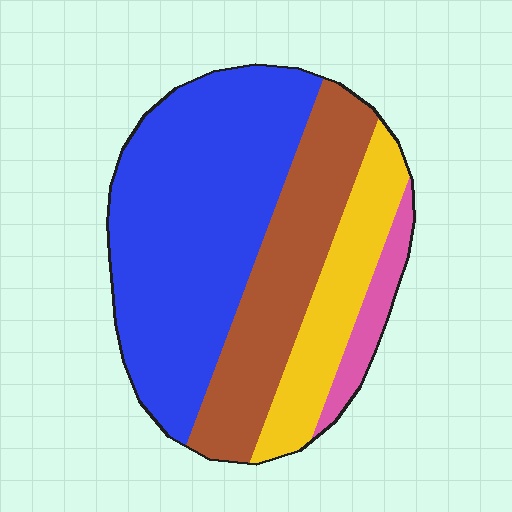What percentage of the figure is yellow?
Yellow takes up between a sixth and a third of the figure.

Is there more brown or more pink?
Brown.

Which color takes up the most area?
Blue, at roughly 50%.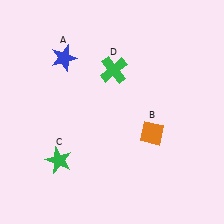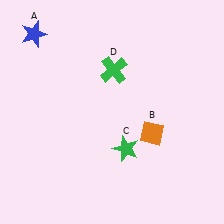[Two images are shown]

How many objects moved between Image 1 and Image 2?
2 objects moved between the two images.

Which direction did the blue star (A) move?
The blue star (A) moved left.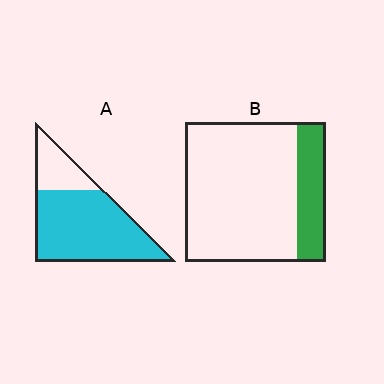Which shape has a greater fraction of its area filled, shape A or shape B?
Shape A.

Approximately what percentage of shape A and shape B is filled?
A is approximately 75% and B is approximately 20%.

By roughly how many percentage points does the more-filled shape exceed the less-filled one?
By roughly 55 percentage points (A over B).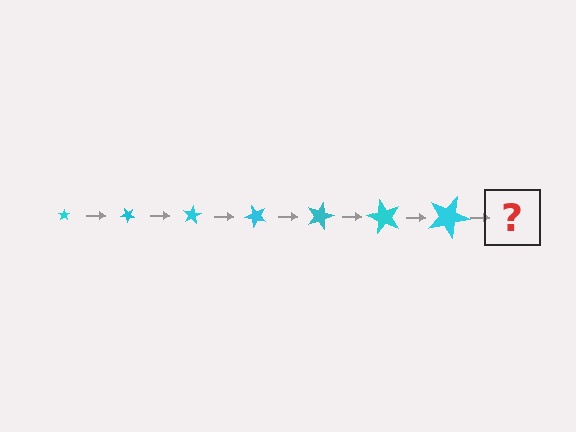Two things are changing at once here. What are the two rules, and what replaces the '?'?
The two rules are that the star grows larger each step and it rotates 40 degrees each step. The '?' should be a star, larger than the previous one and rotated 280 degrees from the start.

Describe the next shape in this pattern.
It should be a star, larger than the previous one and rotated 280 degrees from the start.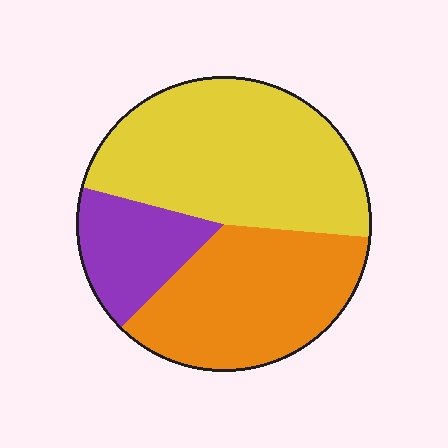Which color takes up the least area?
Purple, at roughly 15%.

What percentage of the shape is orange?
Orange takes up about three eighths (3/8) of the shape.